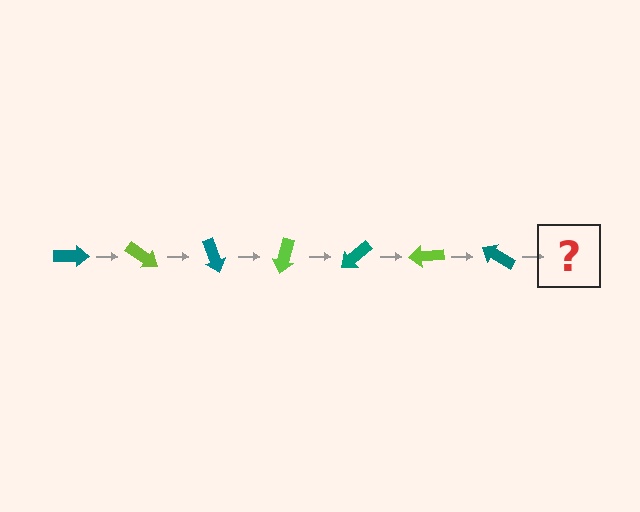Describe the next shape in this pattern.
It should be a lime arrow, rotated 245 degrees from the start.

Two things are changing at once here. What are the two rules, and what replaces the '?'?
The two rules are that it rotates 35 degrees each step and the color cycles through teal and lime. The '?' should be a lime arrow, rotated 245 degrees from the start.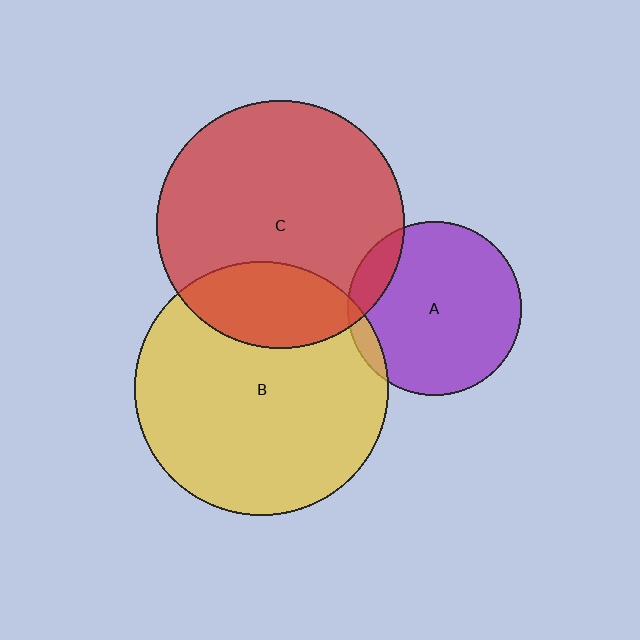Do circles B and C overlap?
Yes.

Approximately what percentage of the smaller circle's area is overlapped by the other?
Approximately 25%.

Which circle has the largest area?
Circle B (yellow).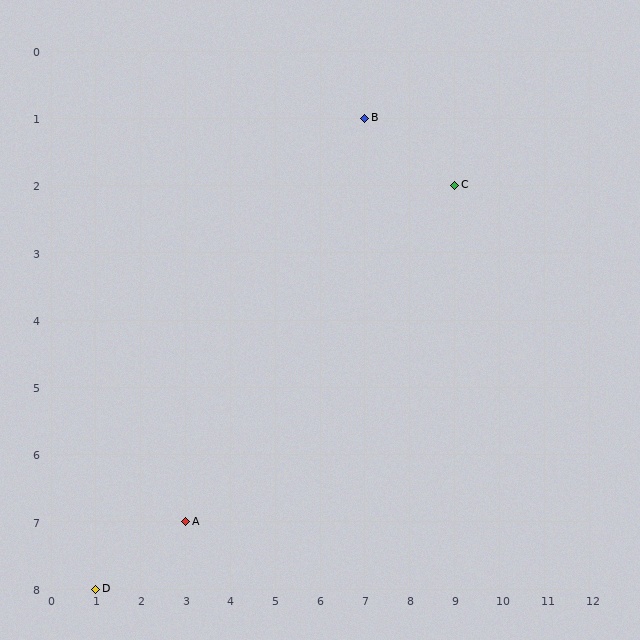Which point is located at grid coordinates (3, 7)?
Point A is at (3, 7).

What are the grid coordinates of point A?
Point A is at grid coordinates (3, 7).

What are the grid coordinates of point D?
Point D is at grid coordinates (1, 8).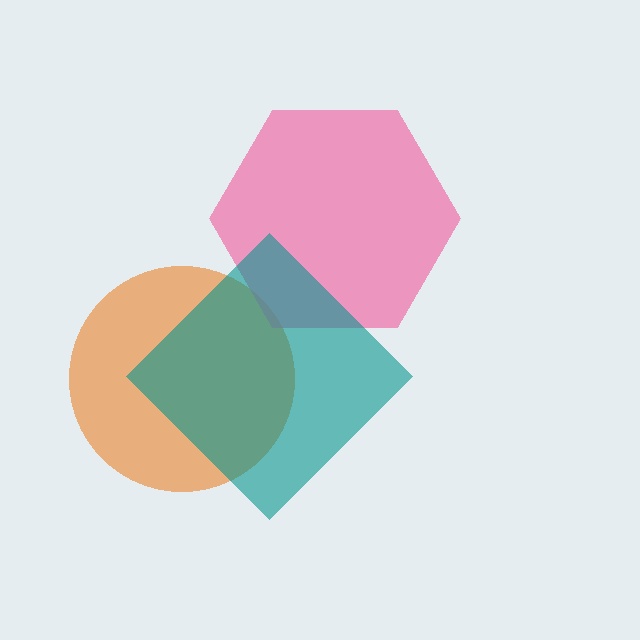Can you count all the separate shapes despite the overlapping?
Yes, there are 3 separate shapes.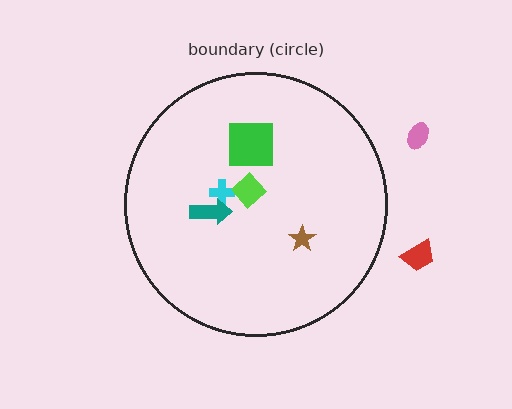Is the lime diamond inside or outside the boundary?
Inside.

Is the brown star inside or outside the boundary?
Inside.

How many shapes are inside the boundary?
5 inside, 2 outside.